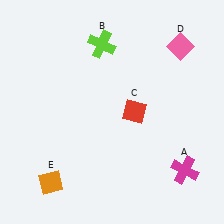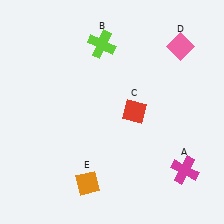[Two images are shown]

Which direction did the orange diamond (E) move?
The orange diamond (E) moved right.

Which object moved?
The orange diamond (E) moved right.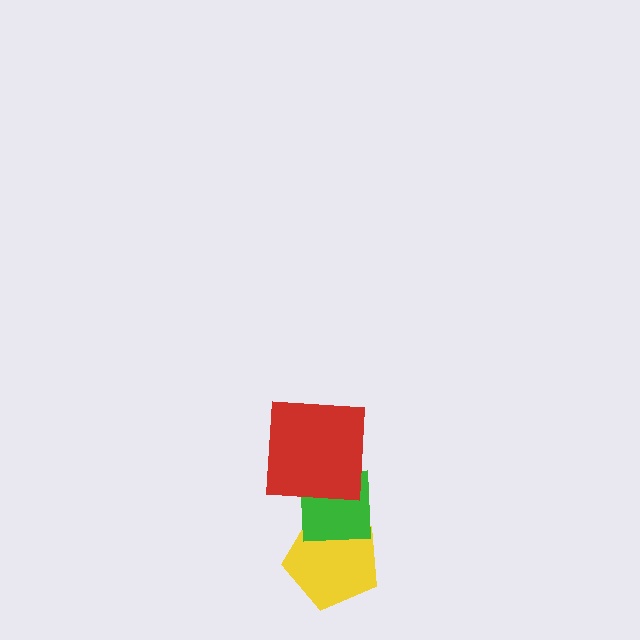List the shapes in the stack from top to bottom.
From top to bottom: the red square, the green square, the yellow pentagon.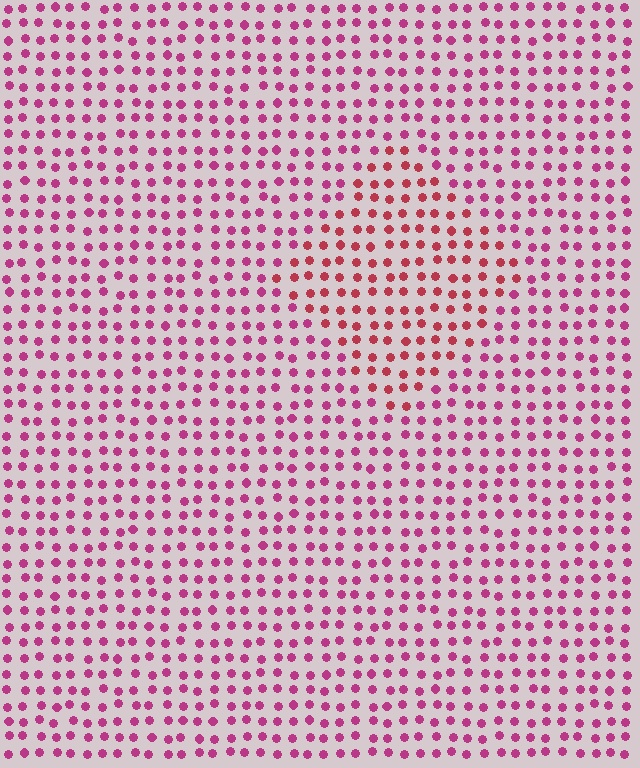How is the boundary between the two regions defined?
The boundary is defined purely by a slight shift in hue (about 27 degrees). Spacing, size, and orientation are identical on both sides.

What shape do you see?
I see a diamond.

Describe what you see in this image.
The image is filled with small magenta elements in a uniform arrangement. A diamond-shaped region is visible where the elements are tinted to a slightly different hue, forming a subtle color boundary.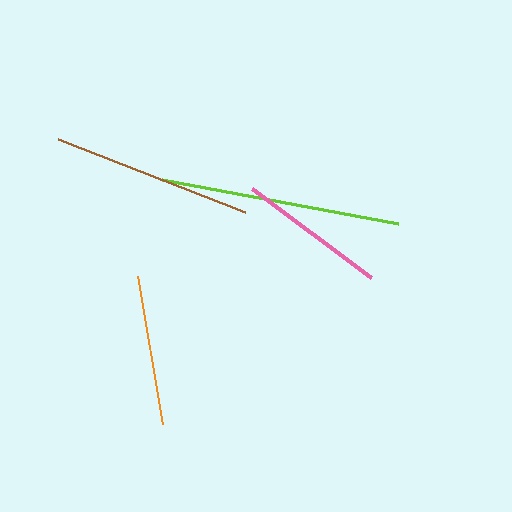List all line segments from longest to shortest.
From longest to shortest: lime, brown, orange, pink.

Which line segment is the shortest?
The pink line is the shortest at approximately 148 pixels.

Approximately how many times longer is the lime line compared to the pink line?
The lime line is approximately 1.6 times the length of the pink line.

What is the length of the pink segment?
The pink segment is approximately 148 pixels long.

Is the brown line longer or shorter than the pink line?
The brown line is longer than the pink line.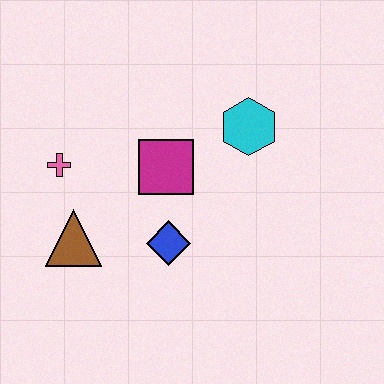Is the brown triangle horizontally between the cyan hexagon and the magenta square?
No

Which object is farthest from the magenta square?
The brown triangle is farthest from the magenta square.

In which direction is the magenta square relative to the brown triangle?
The magenta square is to the right of the brown triangle.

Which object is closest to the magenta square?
The blue diamond is closest to the magenta square.